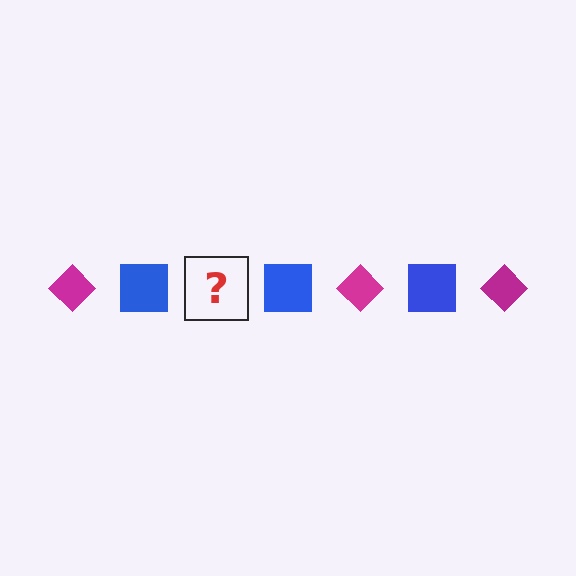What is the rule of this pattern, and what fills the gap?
The rule is that the pattern alternates between magenta diamond and blue square. The gap should be filled with a magenta diamond.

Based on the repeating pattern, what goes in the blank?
The blank should be a magenta diamond.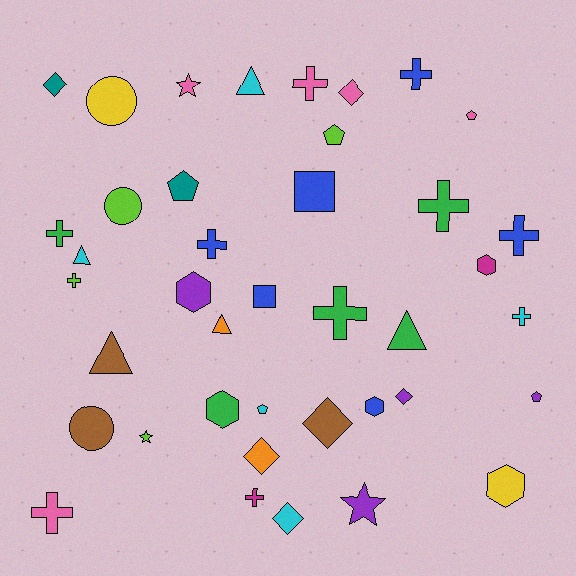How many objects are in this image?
There are 40 objects.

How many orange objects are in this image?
There are 2 orange objects.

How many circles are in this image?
There are 3 circles.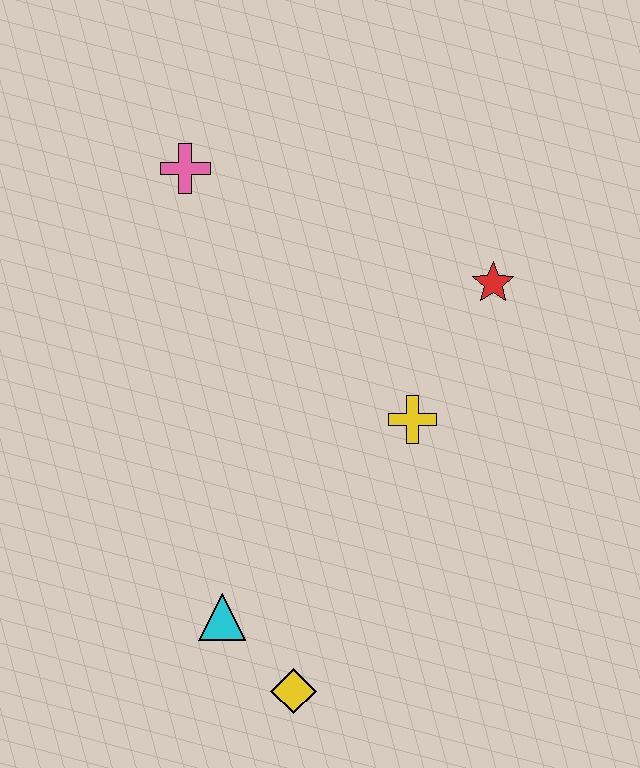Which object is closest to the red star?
The yellow cross is closest to the red star.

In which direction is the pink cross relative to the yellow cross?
The pink cross is above the yellow cross.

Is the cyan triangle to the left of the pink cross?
No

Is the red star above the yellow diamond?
Yes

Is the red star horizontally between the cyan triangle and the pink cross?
No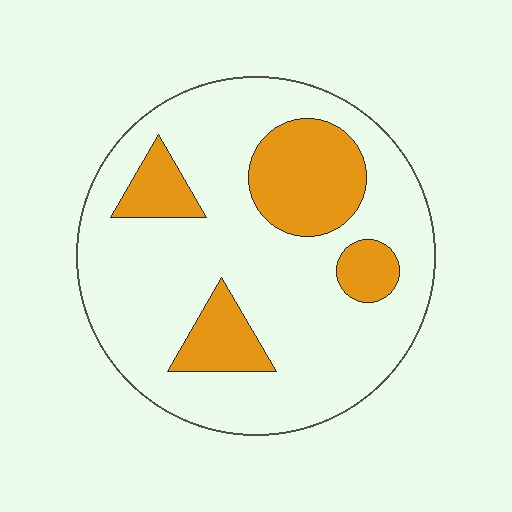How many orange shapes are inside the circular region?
4.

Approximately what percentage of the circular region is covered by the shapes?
Approximately 25%.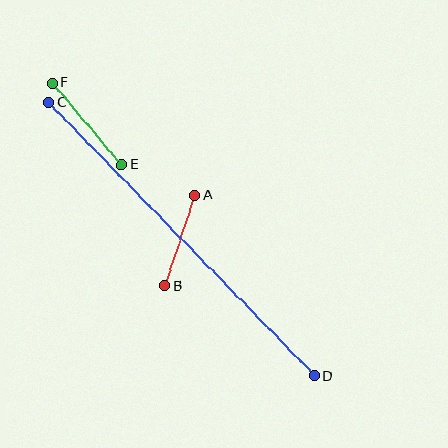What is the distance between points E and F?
The distance is approximately 107 pixels.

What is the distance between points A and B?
The distance is approximately 95 pixels.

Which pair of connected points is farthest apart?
Points C and D are farthest apart.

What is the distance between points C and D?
The distance is approximately 381 pixels.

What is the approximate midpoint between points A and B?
The midpoint is at approximately (180, 240) pixels.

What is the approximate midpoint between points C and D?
The midpoint is at approximately (182, 239) pixels.